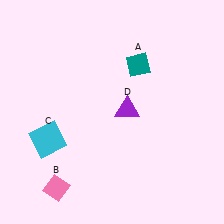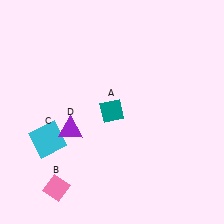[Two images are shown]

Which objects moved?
The objects that moved are: the teal diamond (A), the purple triangle (D).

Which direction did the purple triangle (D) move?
The purple triangle (D) moved left.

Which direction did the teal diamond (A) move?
The teal diamond (A) moved down.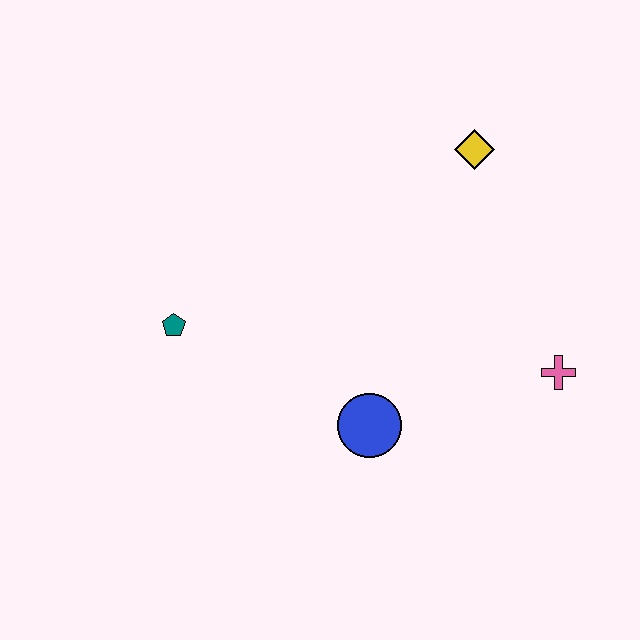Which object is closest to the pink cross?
The blue circle is closest to the pink cross.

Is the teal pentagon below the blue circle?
No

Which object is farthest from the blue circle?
The yellow diamond is farthest from the blue circle.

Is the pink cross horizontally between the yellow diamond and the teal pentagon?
No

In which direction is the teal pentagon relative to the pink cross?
The teal pentagon is to the left of the pink cross.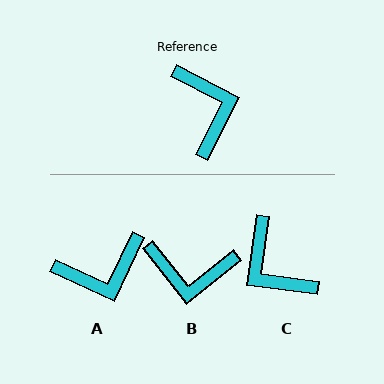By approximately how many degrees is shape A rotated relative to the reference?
Approximately 88 degrees clockwise.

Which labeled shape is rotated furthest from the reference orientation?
C, about 160 degrees away.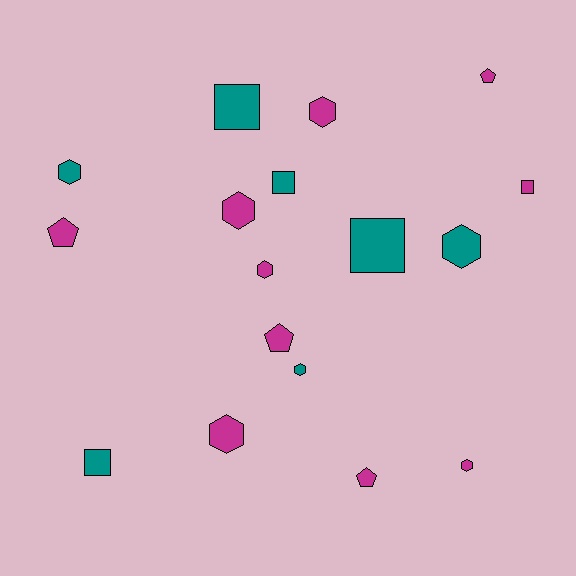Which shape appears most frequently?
Hexagon, with 8 objects.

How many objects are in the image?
There are 17 objects.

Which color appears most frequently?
Magenta, with 10 objects.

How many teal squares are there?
There are 4 teal squares.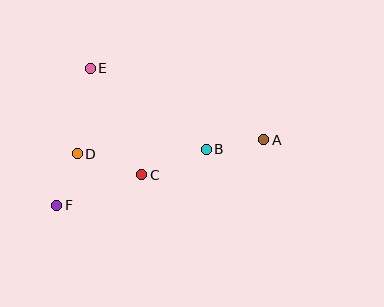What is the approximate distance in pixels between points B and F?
The distance between B and F is approximately 159 pixels.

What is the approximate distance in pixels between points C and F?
The distance between C and F is approximately 90 pixels.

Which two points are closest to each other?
Points D and F are closest to each other.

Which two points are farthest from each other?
Points A and F are farthest from each other.